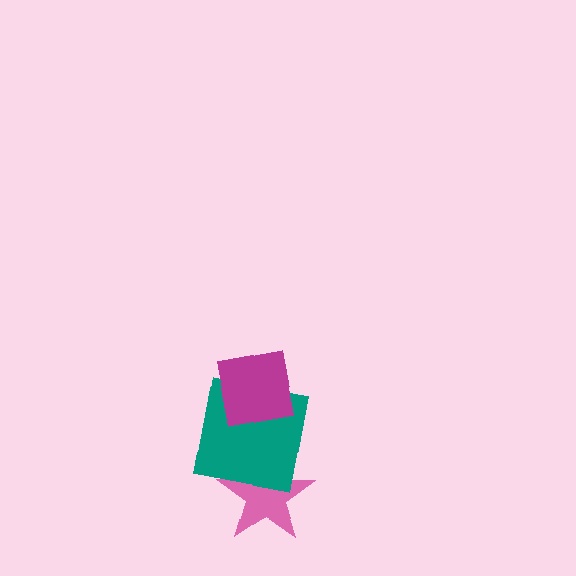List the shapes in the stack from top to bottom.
From top to bottom: the magenta square, the teal square, the pink star.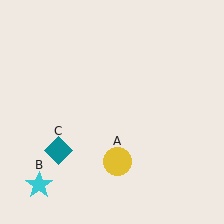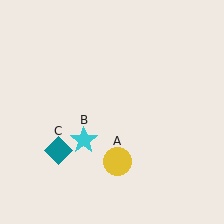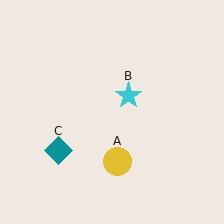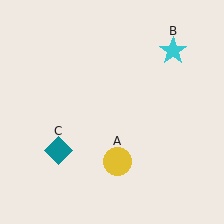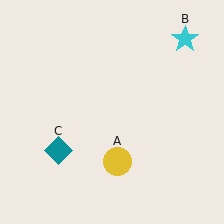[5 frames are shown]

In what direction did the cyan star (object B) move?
The cyan star (object B) moved up and to the right.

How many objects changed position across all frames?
1 object changed position: cyan star (object B).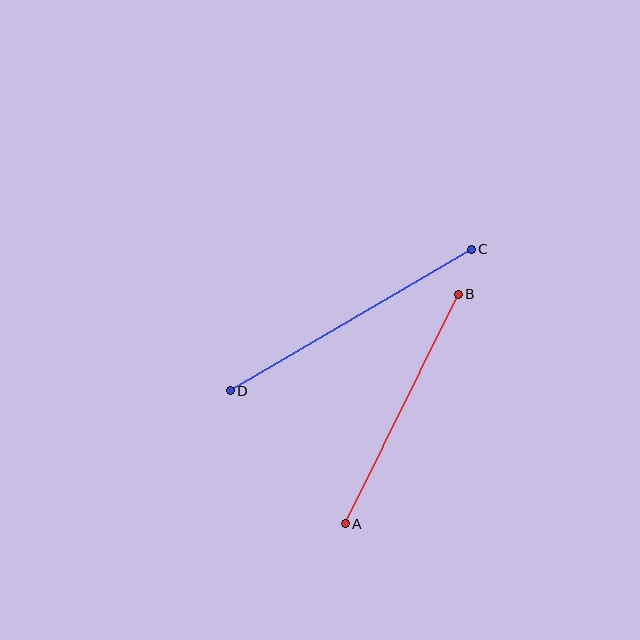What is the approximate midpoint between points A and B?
The midpoint is at approximately (402, 409) pixels.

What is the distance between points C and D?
The distance is approximately 279 pixels.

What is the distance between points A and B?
The distance is approximately 255 pixels.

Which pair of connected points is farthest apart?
Points C and D are farthest apart.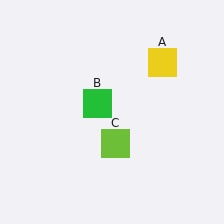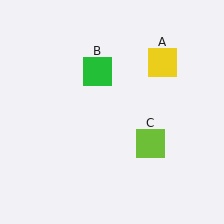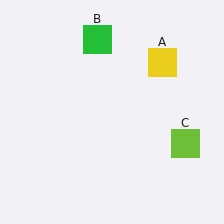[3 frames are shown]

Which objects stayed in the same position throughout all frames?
Yellow square (object A) remained stationary.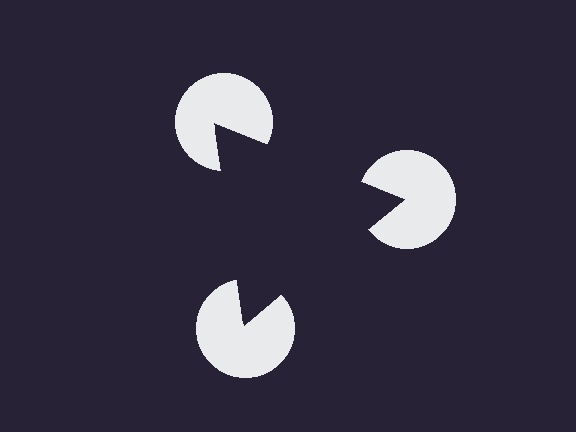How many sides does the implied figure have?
3 sides.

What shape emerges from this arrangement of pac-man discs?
An illusory triangle — its edges are inferred from the aligned wedge cuts in the pac-man discs, not physically drawn.